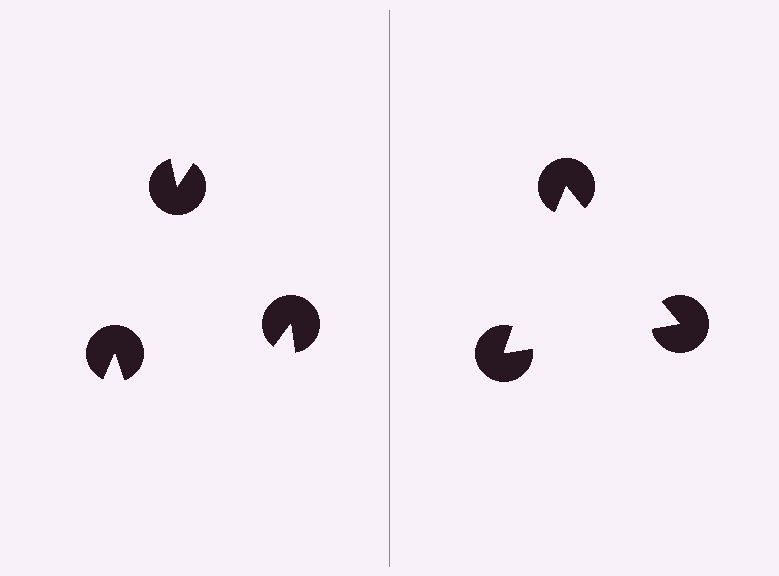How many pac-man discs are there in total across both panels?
6 — 3 on each side.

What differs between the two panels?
The pac-man discs are positioned identically on both sides; only the wedge orientations differ. On the right they align to a triangle; on the left they are misaligned.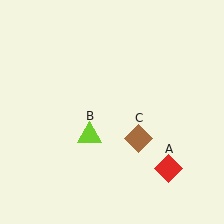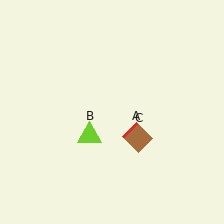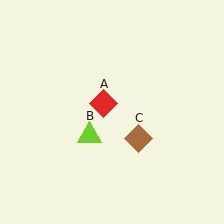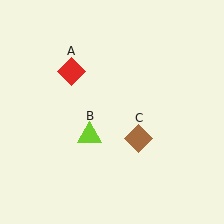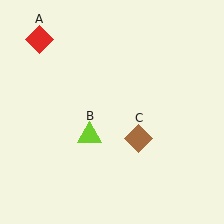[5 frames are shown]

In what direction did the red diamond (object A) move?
The red diamond (object A) moved up and to the left.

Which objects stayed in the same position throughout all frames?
Lime triangle (object B) and brown diamond (object C) remained stationary.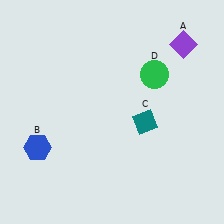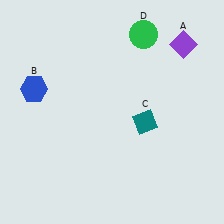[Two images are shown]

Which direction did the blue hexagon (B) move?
The blue hexagon (B) moved up.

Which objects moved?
The objects that moved are: the blue hexagon (B), the green circle (D).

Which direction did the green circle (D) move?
The green circle (D) moved up.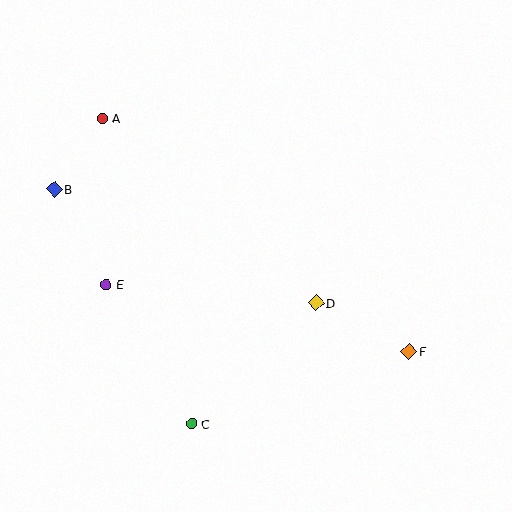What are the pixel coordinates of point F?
Point F is at (409, 351).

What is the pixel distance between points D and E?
The distance between D and E is 211 pixels.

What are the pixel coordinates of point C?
Point C is at (192, 424).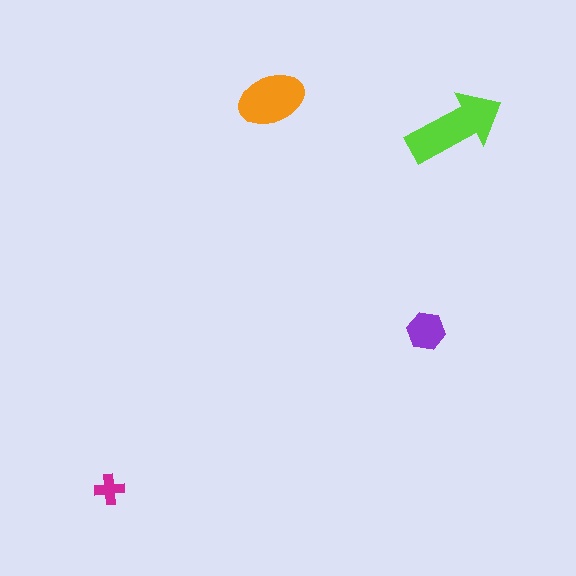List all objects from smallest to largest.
The magenta cross, the purple hexagon, the orange ellipse, the lime arrow.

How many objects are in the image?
There are 4 objects in the image.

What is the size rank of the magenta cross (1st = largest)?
4th.